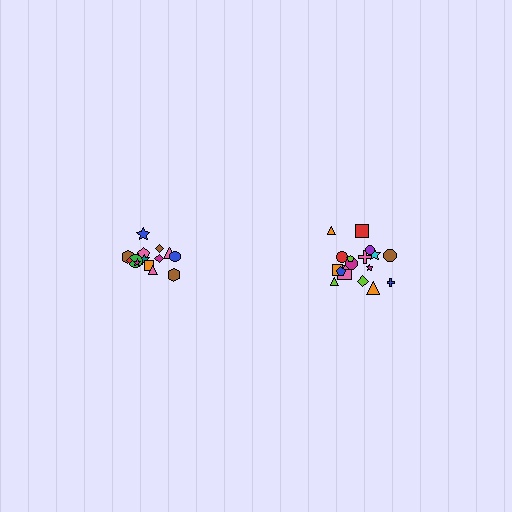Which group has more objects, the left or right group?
The right group.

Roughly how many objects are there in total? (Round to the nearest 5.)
Roughly 35 objects in total.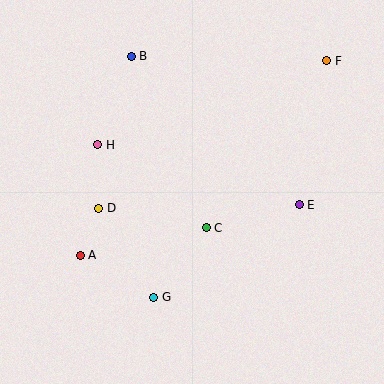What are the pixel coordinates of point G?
Point G is at (154, 297).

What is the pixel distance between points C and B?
The distance between C and B is 187 pixels.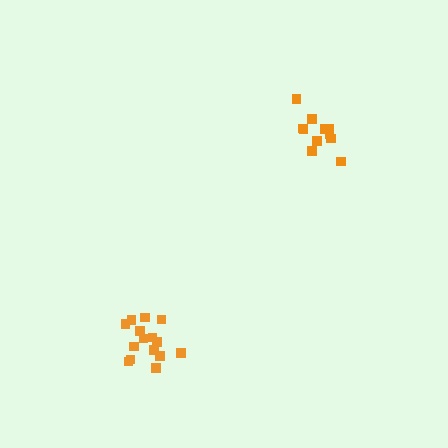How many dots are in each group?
Group 1: 16 dots, Group 2: 11 dots (27 total).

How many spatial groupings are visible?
There are 2 spatial groupings.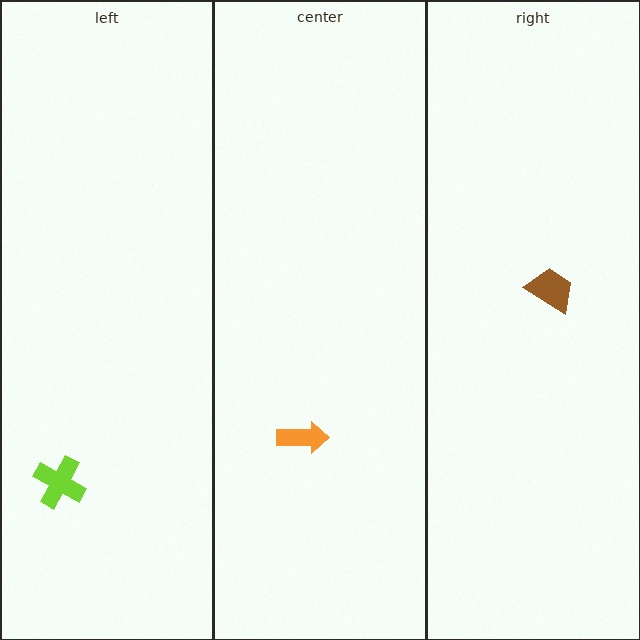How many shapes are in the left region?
1.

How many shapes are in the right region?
1.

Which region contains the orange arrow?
The center region.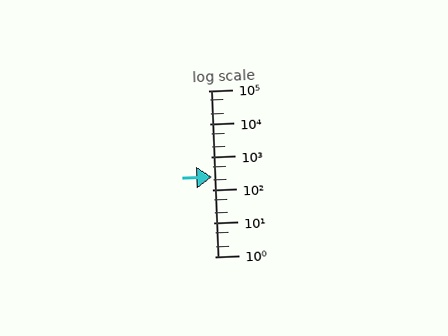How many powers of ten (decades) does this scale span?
The scale spans 5 decades, from 1 to 100000.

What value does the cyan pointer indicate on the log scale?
The pointer indicates approximately 250.